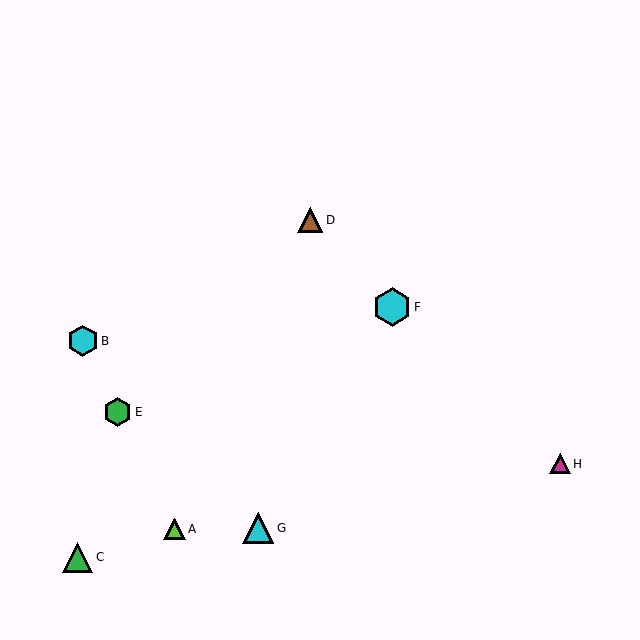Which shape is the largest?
The cyan hexagon (labeled F) is the largest.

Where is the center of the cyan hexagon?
The center of the cyan hexagon is at (83, 341).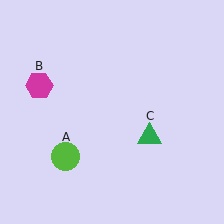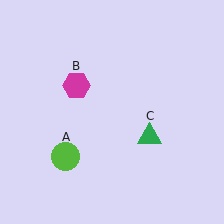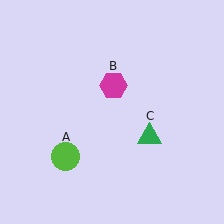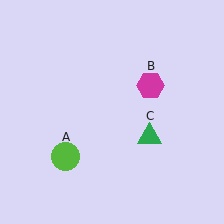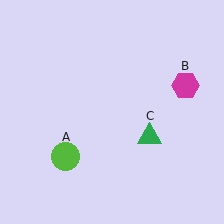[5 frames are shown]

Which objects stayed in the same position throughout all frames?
Lime circle (object A) and green triangle (object C) remained stationary.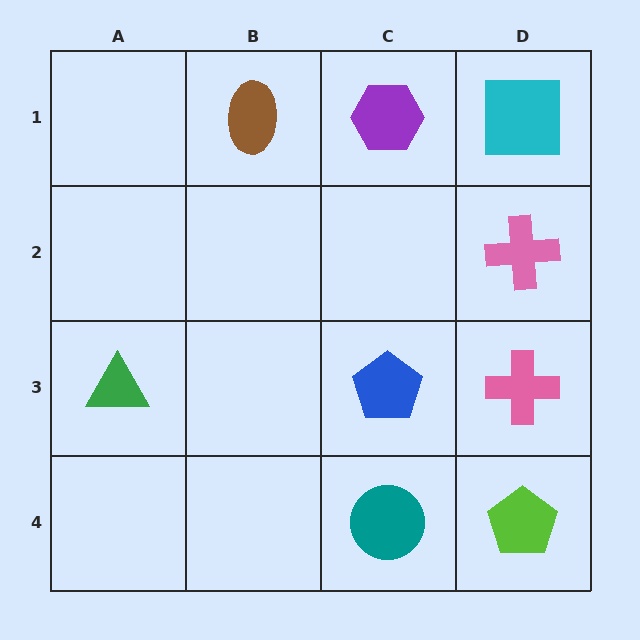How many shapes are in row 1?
3 shapes.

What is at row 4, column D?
A lime pentagon.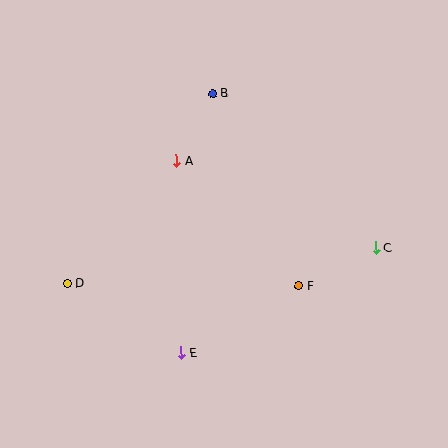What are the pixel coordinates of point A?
Point A is at (176, 161).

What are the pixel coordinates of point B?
Point B is at (213, 94).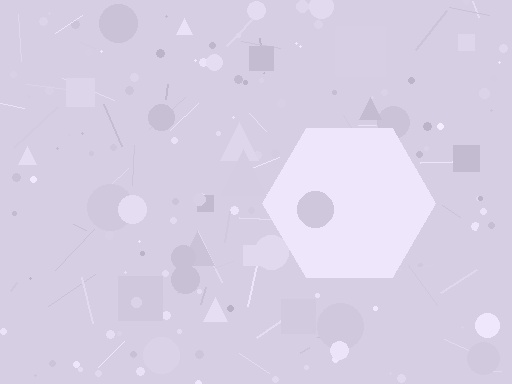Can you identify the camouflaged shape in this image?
The camouflaged shape is a hexagon.